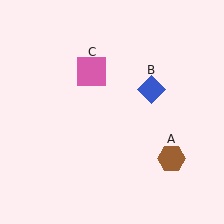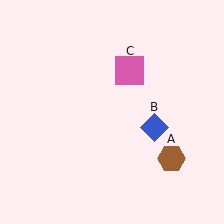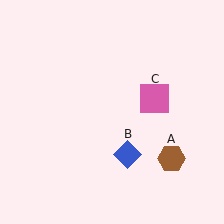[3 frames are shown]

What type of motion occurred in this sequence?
The blue diamond (object B), pink square (object C) rotated clockwise around the center of the scene.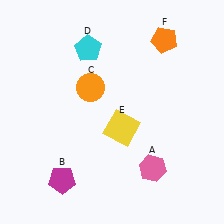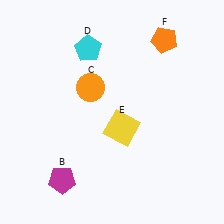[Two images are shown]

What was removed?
The pink hexagon (A) was removed in Image 2.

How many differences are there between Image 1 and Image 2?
There is 1 difference between the two images.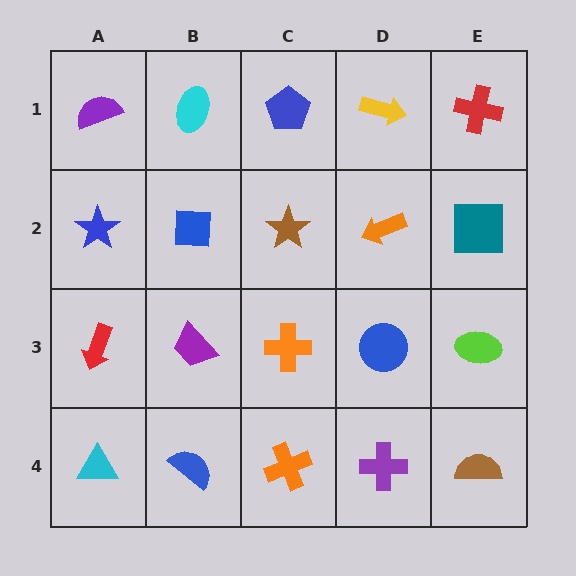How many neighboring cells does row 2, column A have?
3.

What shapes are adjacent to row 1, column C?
A brown star (row 2, column C), a cyan ellipse (row 1, column B), a yellow arrow (row 1, column D).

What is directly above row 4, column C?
An orange cross.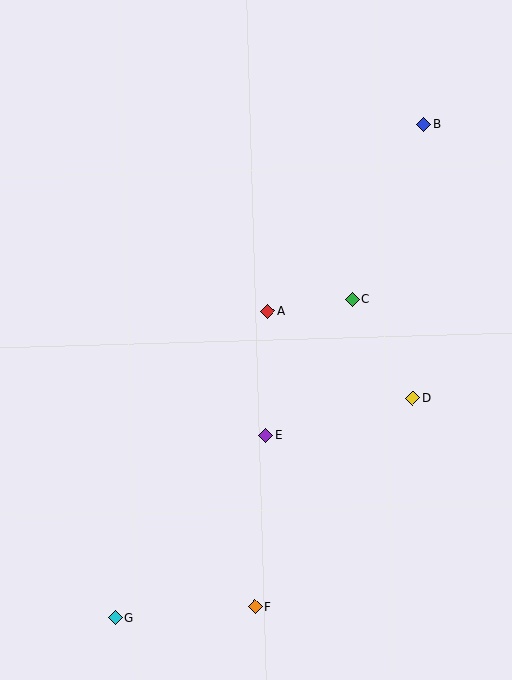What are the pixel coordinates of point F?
Point F is at (255, 607).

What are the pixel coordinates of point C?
Point C is at (352, 300).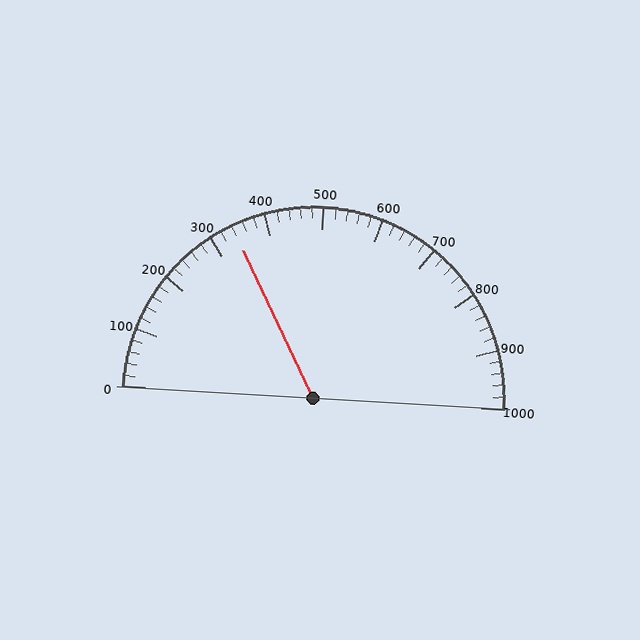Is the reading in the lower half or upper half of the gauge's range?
The reading is in the lower half of the range (0 to 1000).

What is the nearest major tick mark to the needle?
The nearest major tick mark is 300.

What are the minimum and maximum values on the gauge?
The gauge ranges from 0 to 1000.